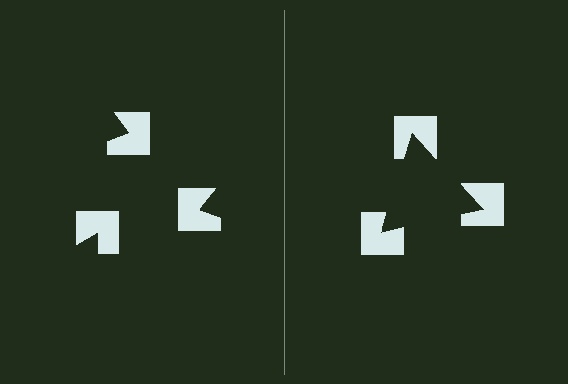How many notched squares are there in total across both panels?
6 — 3 on each side.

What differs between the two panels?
The notched squares are positioned identically on both sides; only the wedge orientations differ. On the right they align to a triangle; on the left they are misaligned.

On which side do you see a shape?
An illusory triangle appears on the right side. On the left side the wedge cuts are rotated, so no coherent shape forms.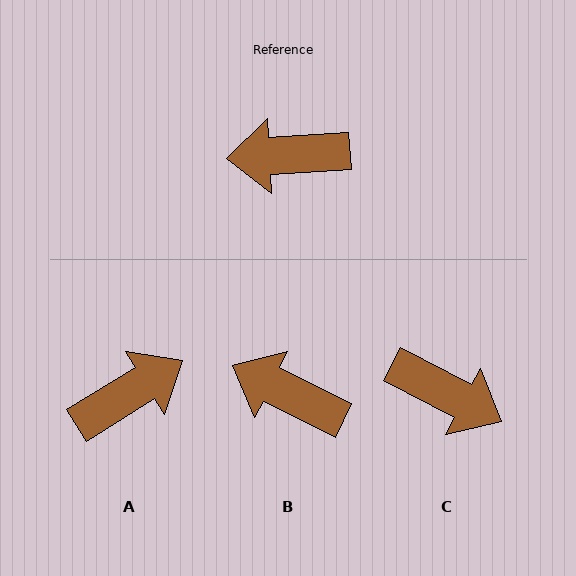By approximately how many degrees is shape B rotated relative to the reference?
Approximately 30 degrees clockwise.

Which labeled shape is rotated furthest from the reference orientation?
A, about 152 degrees away.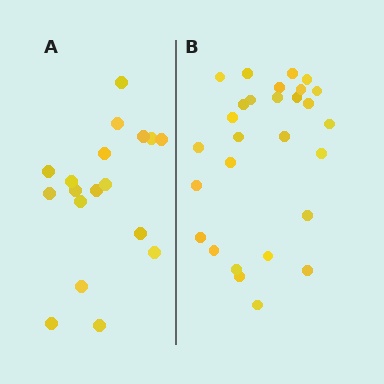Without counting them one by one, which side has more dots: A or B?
Region B (the right region) has more dots.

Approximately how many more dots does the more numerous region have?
Region B has roughly 10 or so more dots than region A.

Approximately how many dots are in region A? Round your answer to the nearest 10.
About 20 dots. (The exact count is 18, which rounds to 20.)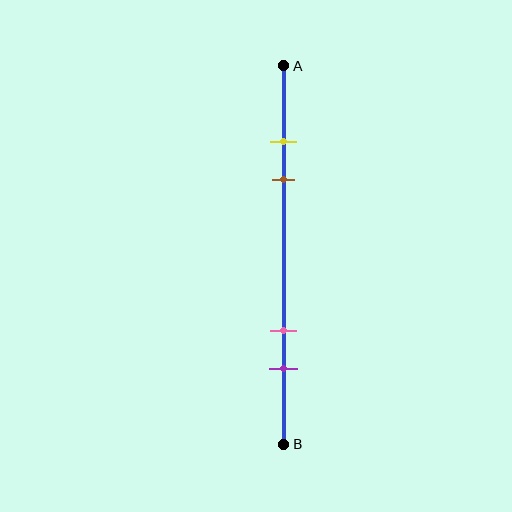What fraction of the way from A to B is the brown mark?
The brown mark is approximately 30% (0.3) of the way from A to B.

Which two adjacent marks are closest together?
The yellow and brown marks are the closest adjacent pair.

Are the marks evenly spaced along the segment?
No, the marks are not evenly spaced.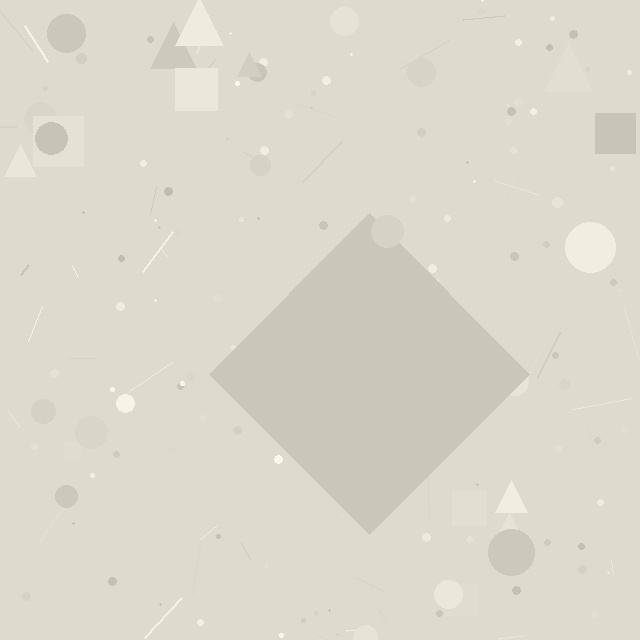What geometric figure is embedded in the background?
A diamond is embedded in the background.